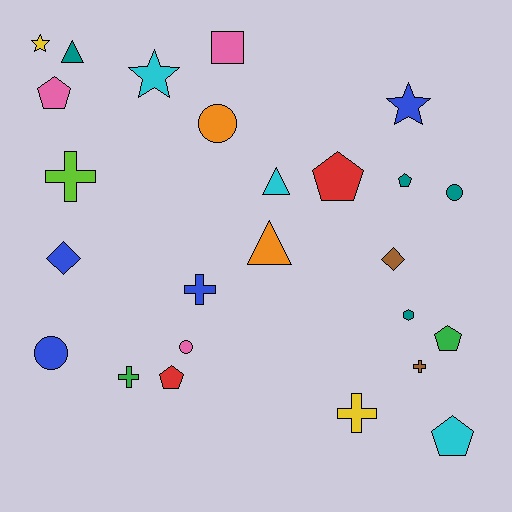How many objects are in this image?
There are 25 objects.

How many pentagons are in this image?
There are 6 pentagons.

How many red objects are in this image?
There are 2 red objects.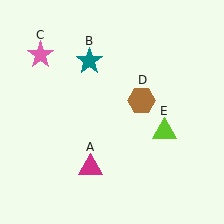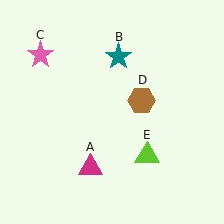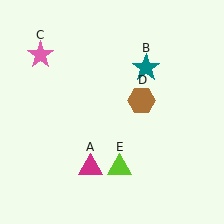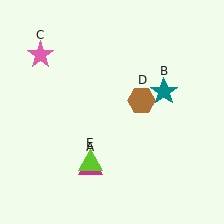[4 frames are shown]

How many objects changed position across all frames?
2 objects changed position: teal star (object B), lime triangle (object E).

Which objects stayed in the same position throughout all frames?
Magenta triangle (object A) and pink star (object C) and brown hexagon (object D) remained stationary.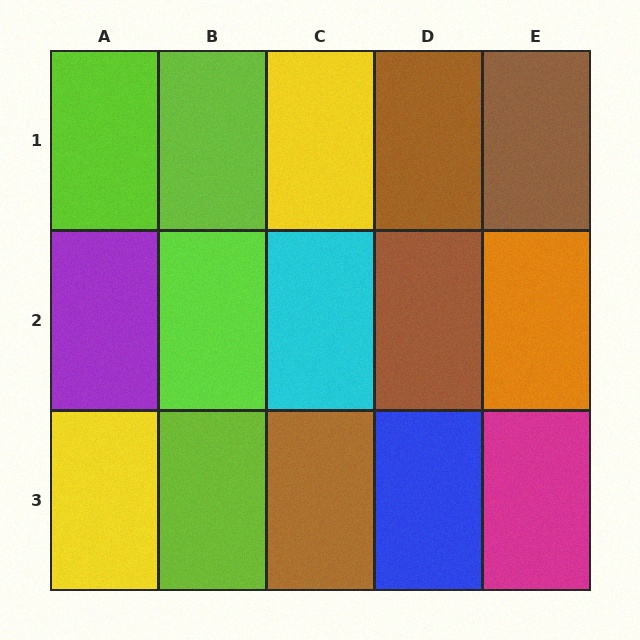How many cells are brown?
4 cells are brown.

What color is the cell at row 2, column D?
Brown.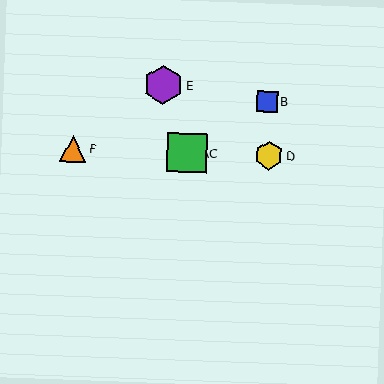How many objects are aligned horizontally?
4 objects (A, C, D, F) are aligned horizontally.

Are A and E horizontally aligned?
No, A is at y≈152 and E is at y≈85.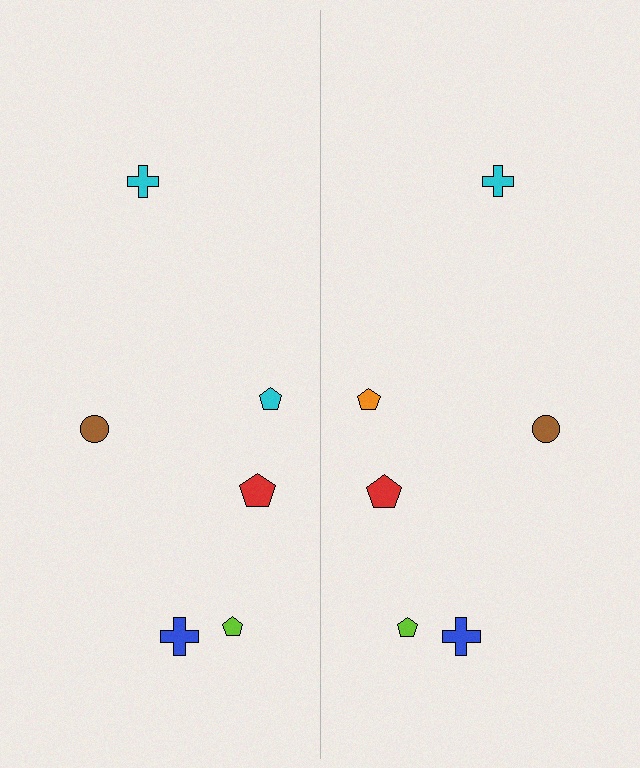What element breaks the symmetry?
The orange pentagon on the right side breaks the symmetry — its mirror counterpart is cyan.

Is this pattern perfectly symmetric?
No, the pattern is not perfectly symmetric. The orange pentagon on the right side breaks the symmetry — its mirror counterpart is cyan.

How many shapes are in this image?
There are 12 shapes in this image.